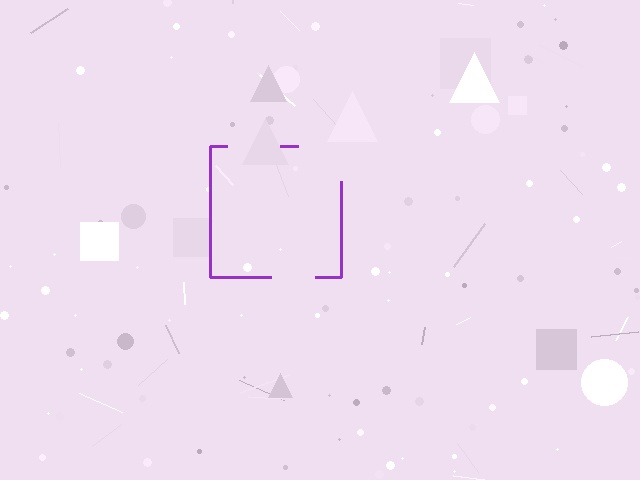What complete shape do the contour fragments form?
The contour fragments form a square.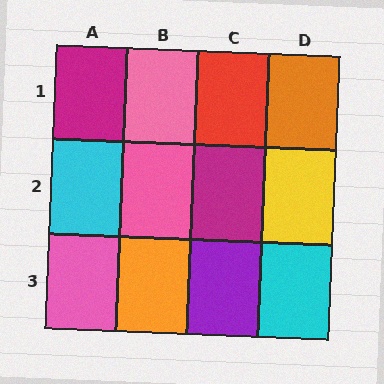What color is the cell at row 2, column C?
Magenta.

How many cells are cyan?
2 cells are cyan.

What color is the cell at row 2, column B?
Pink.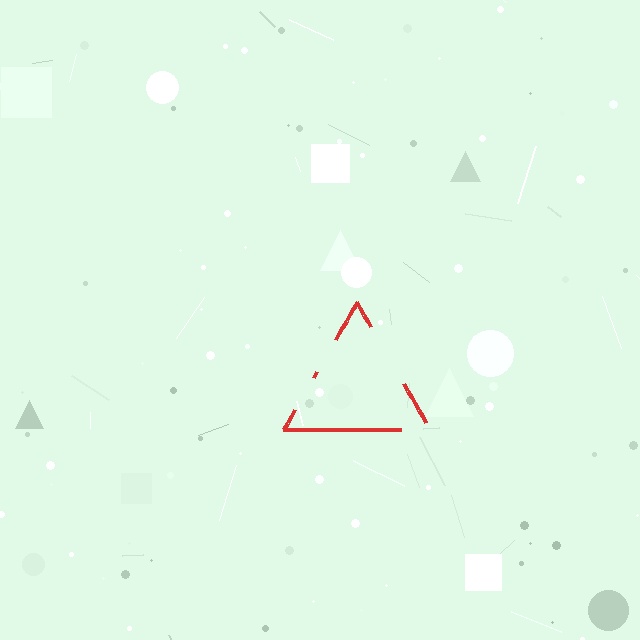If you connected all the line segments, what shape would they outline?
They would outline a triangle.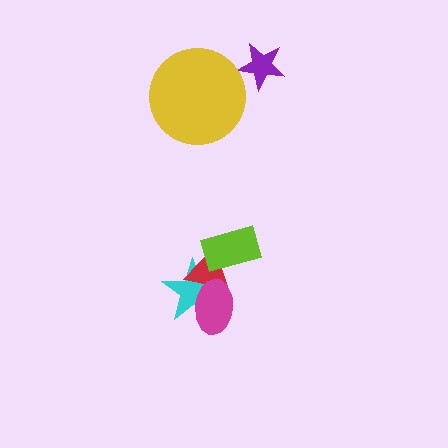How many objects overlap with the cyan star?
2 objects overlap with the cyan star.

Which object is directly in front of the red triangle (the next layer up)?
The lime rectangle is directly in front of the red triangle.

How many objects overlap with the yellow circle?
0 objects overlap with the yellow circle.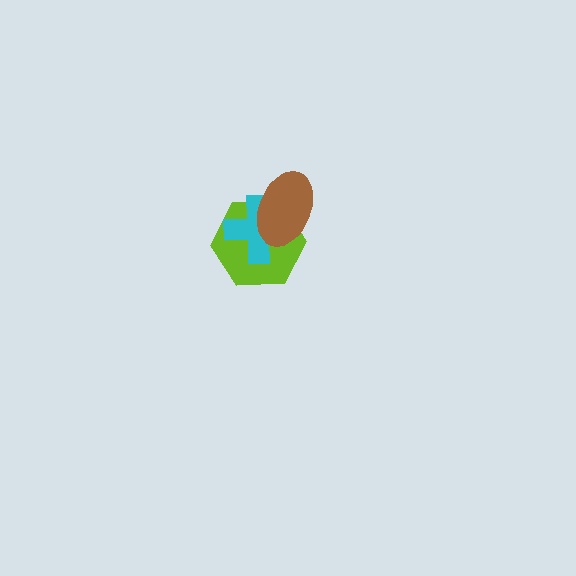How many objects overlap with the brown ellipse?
2 objects overlap with the brown ellipse.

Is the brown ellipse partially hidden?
No, no other shape covers it.